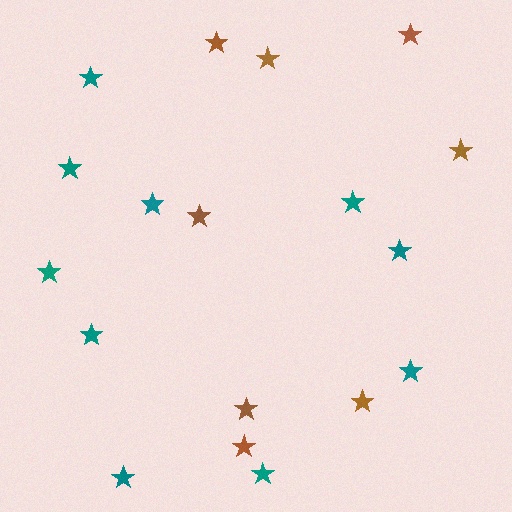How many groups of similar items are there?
There are 2 groups: one group of brown stars (8) and one group of teal stars (10).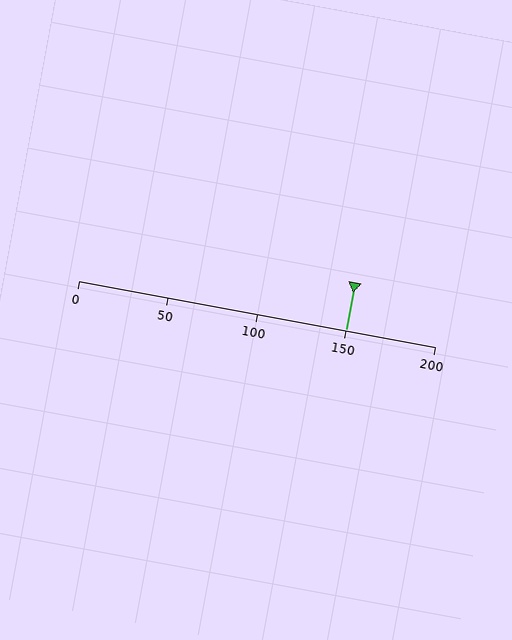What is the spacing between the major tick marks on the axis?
The major ticks are spaced 50 apart.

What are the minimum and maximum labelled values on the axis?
The axis runs from 0 to 200.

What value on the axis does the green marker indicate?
The marker indicates approximately 150.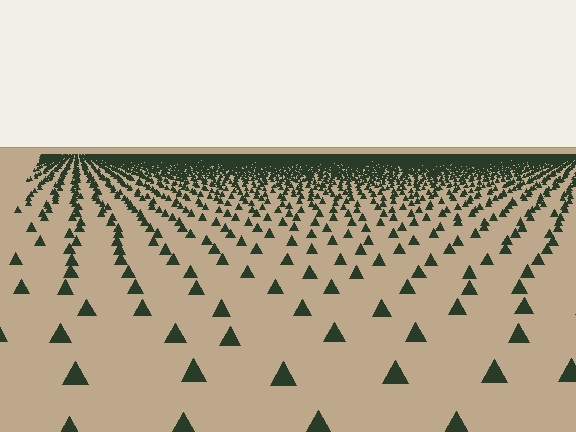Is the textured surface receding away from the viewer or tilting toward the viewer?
The surface is receding away from the viewer. Texture elements get smaller and denser toward the top.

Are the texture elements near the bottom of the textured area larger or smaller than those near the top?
Larger. Near the bottom, elements are closer to the viewer and appear at a bigger on-screen size.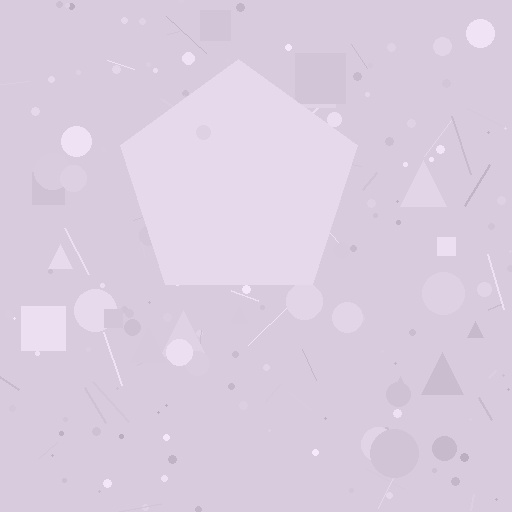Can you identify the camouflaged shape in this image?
The camouflaged shape is a pentagon.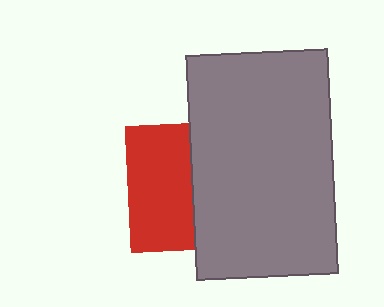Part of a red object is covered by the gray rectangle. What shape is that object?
It is a square.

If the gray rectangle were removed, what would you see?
You would see the complete red square.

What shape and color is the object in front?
The object in front is a gray rectangle.